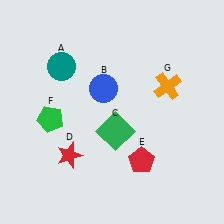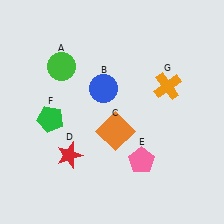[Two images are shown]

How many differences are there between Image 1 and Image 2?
There are 3 differences between the two images.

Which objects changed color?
A changed from teal to green. C changed from green to orange. E changed from red to pink.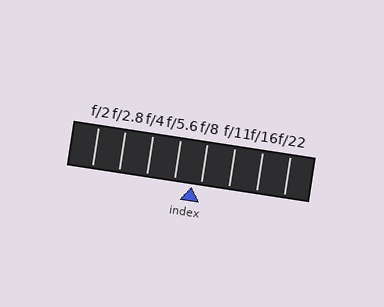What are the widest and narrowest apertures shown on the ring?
The widest aperture shown is f/2 and the narrowest is f/22.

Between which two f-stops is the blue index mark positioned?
The index mark is between f/5.6 and f/8.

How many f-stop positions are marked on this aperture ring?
There are 8 f-stop positions marked.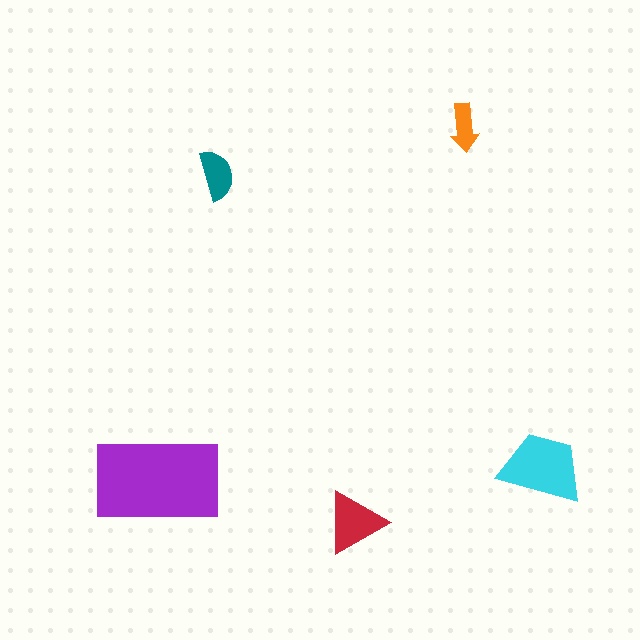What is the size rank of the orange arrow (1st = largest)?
5th.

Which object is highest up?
The orange arrow is topmost.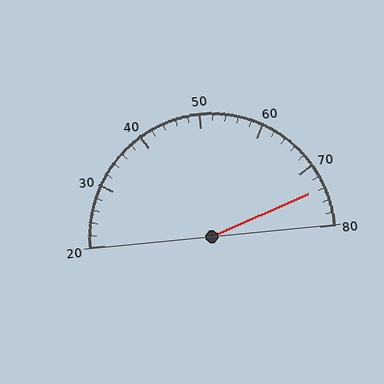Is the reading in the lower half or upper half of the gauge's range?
The reading is in the upper half of the range (20 to 80).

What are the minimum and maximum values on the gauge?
The gauge ranges from 20 to 80.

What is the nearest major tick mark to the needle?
The nearest major tick mark is 70.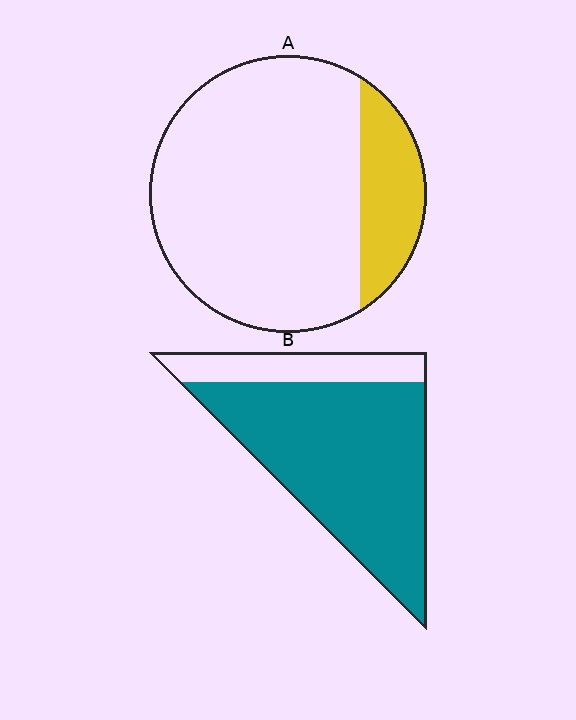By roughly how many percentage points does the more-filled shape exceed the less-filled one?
By roughly 60 percentage points (B over A).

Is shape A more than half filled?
No.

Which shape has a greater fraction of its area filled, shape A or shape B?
Shape B.